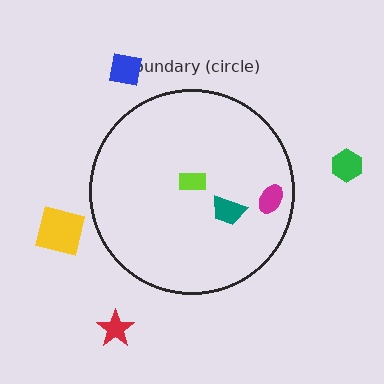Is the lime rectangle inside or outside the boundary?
Inside.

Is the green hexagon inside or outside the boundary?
Outside.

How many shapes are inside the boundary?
3 inside, 4 outside.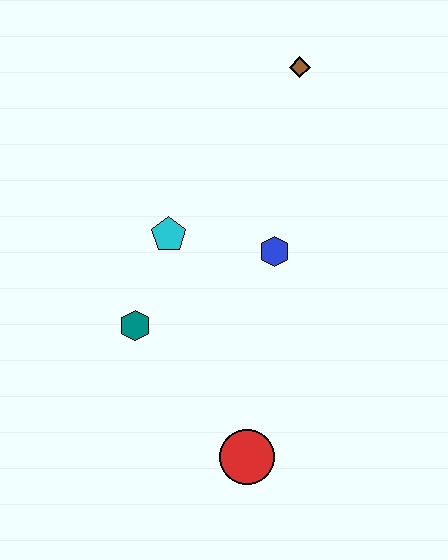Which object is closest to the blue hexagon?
The cyan pentagon is closest to the blue hexagon.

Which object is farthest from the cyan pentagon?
The red circle is farthest from the cyan pentagon.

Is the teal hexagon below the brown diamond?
Yes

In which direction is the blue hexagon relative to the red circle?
The blue hexagon is above the red circle.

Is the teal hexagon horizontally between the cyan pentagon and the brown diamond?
No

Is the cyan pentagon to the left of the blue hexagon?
Yes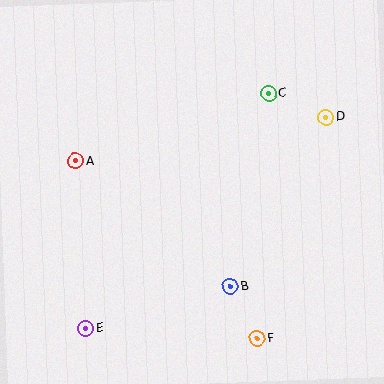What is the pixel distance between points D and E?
The distance between D and E is 320 pixels.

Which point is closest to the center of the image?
Point B at (230, 286) is closest to the center.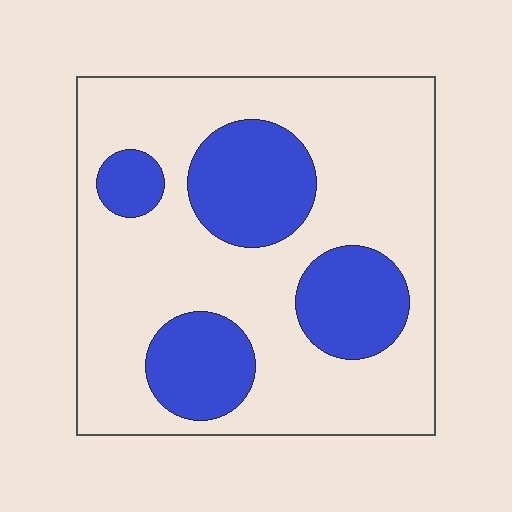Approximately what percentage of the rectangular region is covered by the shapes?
Approximately 30%.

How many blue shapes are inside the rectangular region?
4.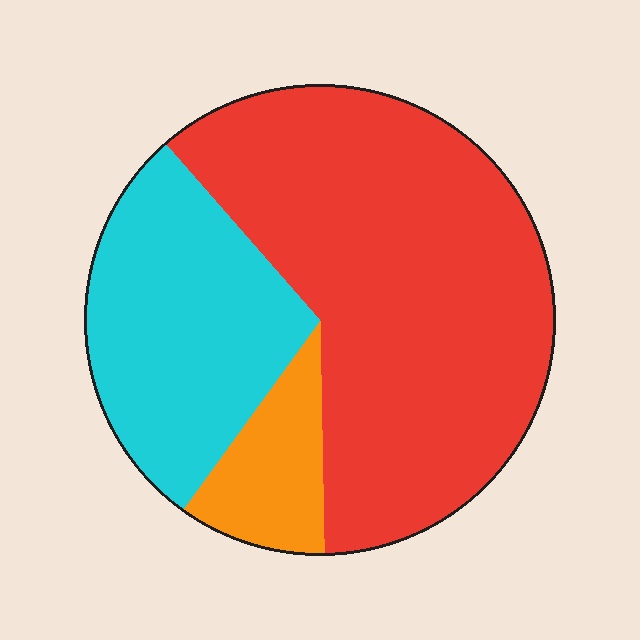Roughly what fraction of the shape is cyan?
Cyan takes up between a sixth and a third of the shape.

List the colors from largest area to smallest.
From largest to smallest: red, cyan, orange.